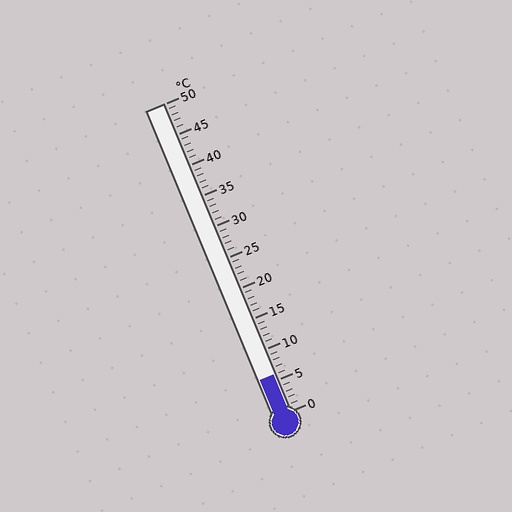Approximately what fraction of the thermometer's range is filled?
The thermometer is filled to approximately 10% of its range.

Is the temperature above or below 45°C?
The temperature is below 45°C.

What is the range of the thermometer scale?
The thermometer scale ranges from 0°C to 50°C.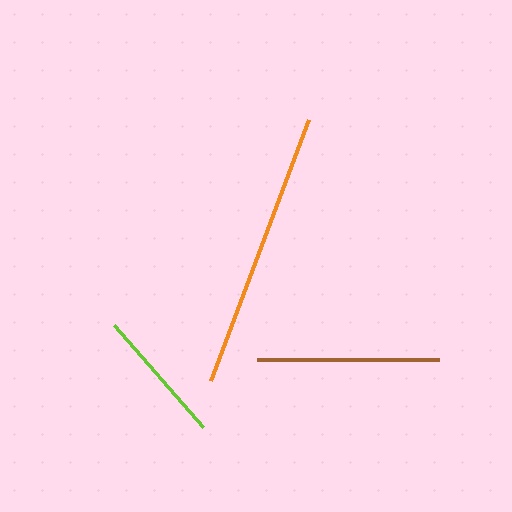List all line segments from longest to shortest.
From longest to shortest: orange, brown, lime.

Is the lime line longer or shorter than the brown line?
The brown line is longer than the lime line.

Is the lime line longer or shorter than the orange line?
The orange line is longer than the lime line.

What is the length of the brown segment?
The brown segment is approximately 182 pixels long.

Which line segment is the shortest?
The lime line is the shortest at approximately 135 pixels.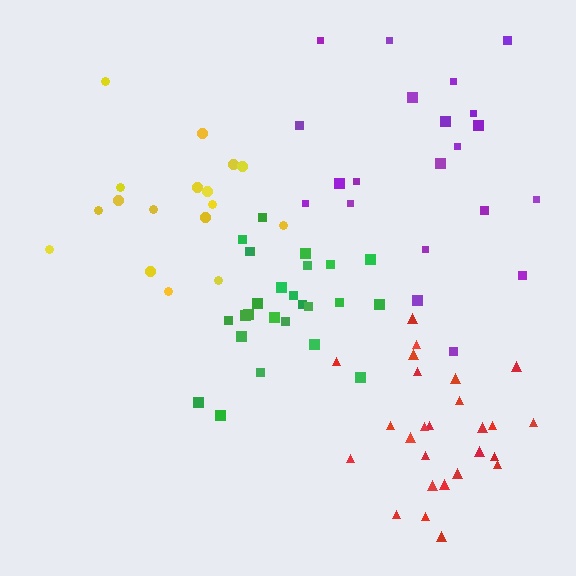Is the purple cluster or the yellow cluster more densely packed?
Purple.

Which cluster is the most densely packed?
Red.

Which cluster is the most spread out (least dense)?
Yellow.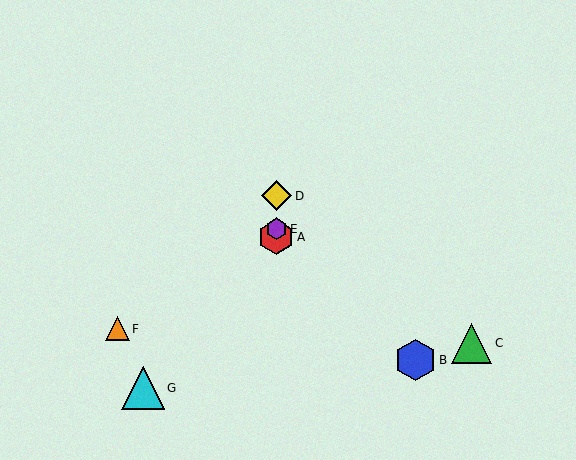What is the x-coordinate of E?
Object E is at x≈276.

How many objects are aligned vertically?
3 objects (A, D, E) are aligned vertically.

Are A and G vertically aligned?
No, A is at x≈276 and G is at x≈143.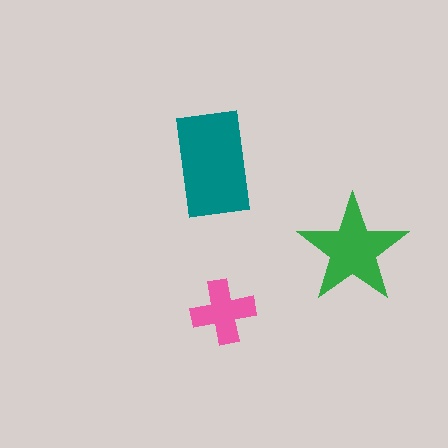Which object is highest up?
The teal rectangle is topmost.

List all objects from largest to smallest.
The teal rectangle, the green star, the pink cross.